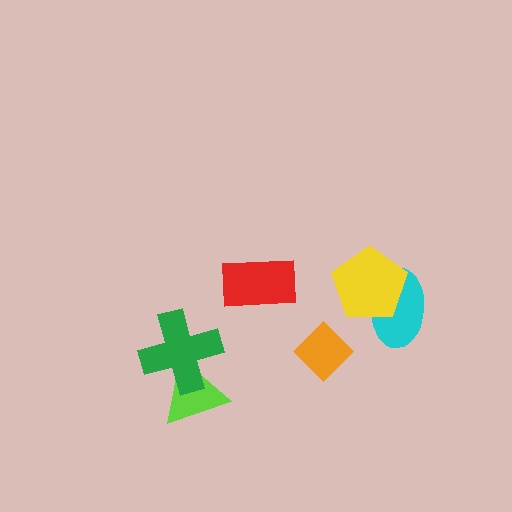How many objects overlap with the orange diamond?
0 objects overlap with the orange diamond.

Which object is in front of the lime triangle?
The green cross is in front of the lime triangle.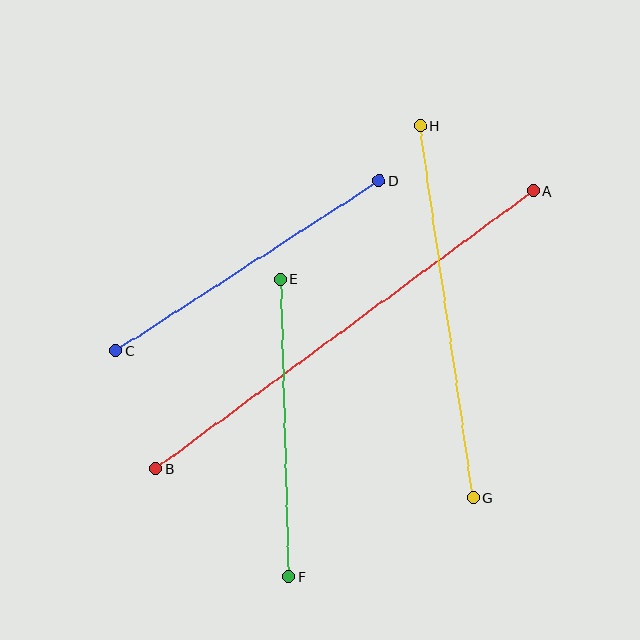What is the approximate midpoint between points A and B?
The midpoint is at approximately (345, 330) pixels.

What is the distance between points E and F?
The distance is approximately 297 pixels.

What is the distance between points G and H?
The distance is approximately 376 pixels.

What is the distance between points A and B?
The distance is approximately 469 pixels.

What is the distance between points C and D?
The distance is approximately 313 pixels.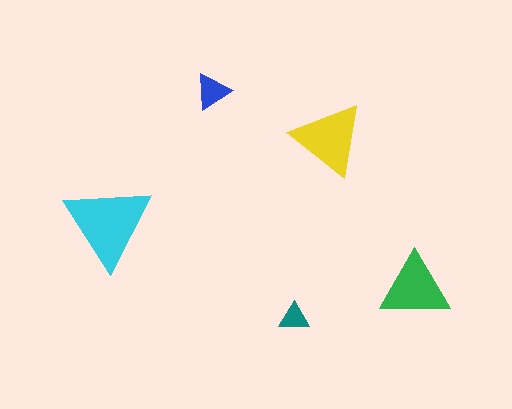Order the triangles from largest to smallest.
the cyan one, the yellow one, the green one, the blue one, the teal one.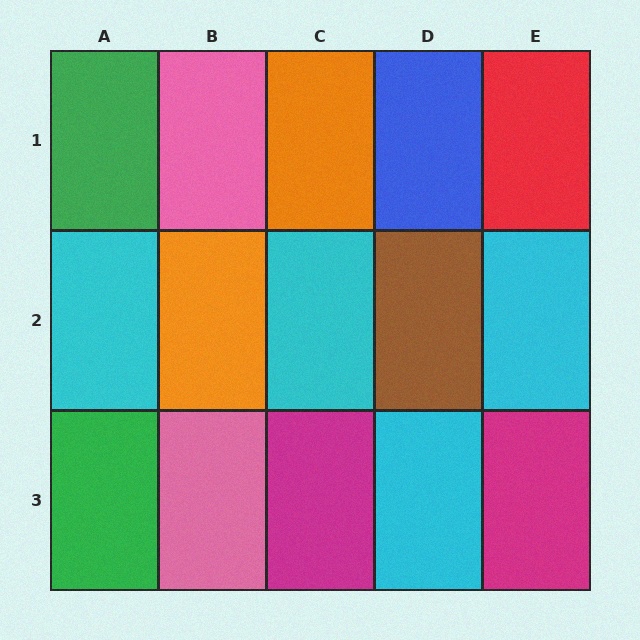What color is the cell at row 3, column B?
Pink.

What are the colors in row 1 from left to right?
Green, pink, orange, blue, red.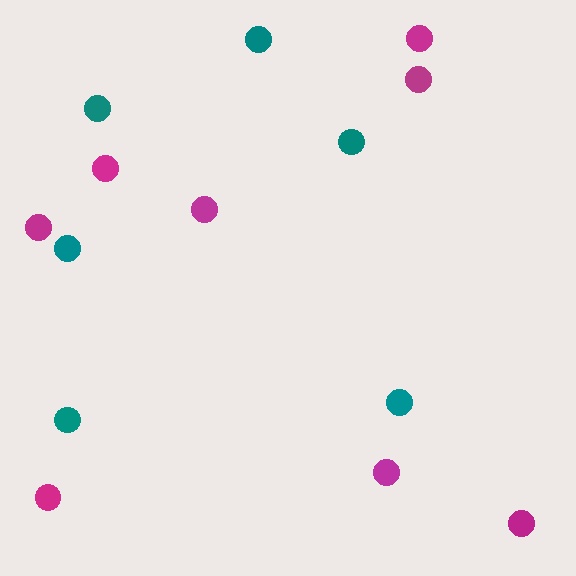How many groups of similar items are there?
There are 2 groups: one group of magenta circles (8) and one group of teal circles (6).